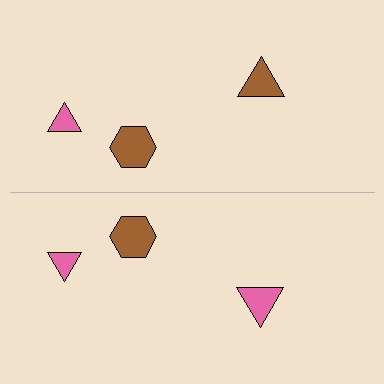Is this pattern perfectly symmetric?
No, the pattern is not perfectly symmetric. The pink triangle on the bottom side breaks the symmetry — its mirror counterpart is brown.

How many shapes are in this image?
There are 6 shapes in this image.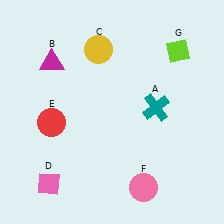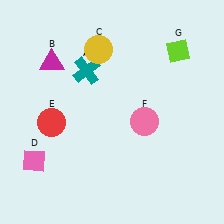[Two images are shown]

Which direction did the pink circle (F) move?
The pink circle (F) moved up.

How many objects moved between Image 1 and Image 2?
3 objects moved between the two images.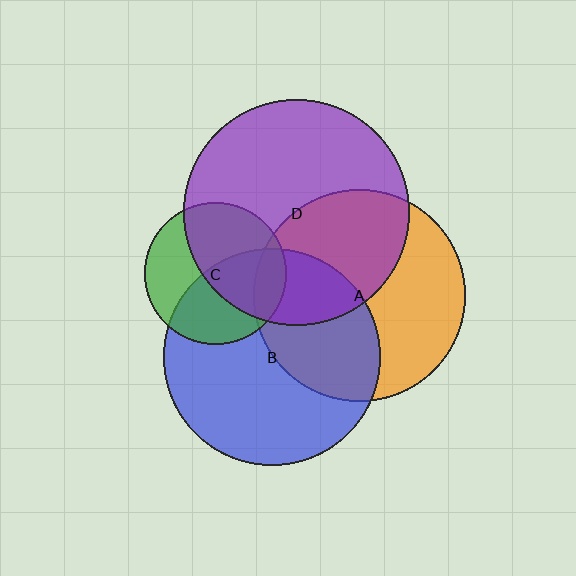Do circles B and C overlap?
Yes.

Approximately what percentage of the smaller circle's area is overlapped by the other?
Approximately 50%.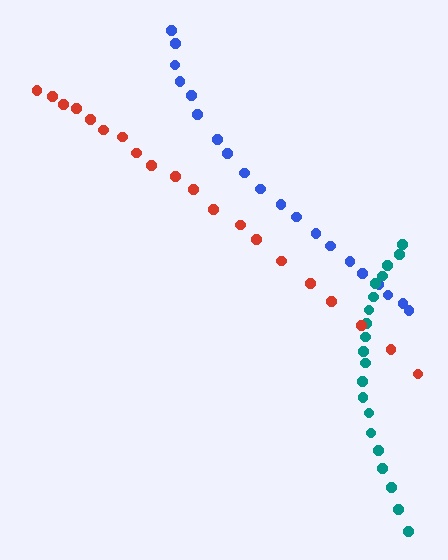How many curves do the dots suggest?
There are 3 distinct paths.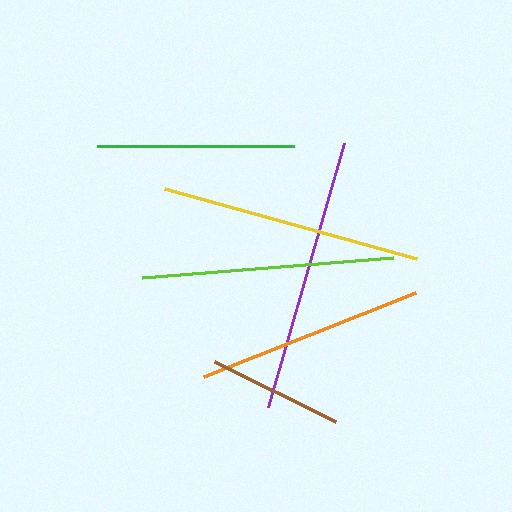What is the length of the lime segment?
The lime segment is approximately 251 pixels long.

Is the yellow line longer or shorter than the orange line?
The yellow line is longer than the orange line.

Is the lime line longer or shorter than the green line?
The lime line is longer than the green line.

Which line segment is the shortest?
The brown line is the shortest at approximately 135 pixels.